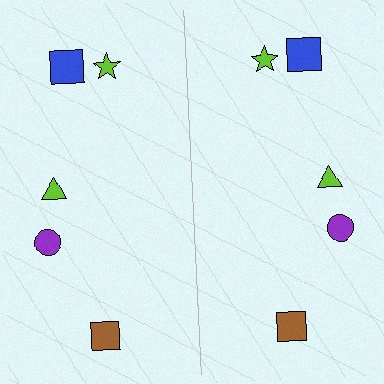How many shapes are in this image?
There are 10 shapes in this image.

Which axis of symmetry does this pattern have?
The pattern has a vertical axis of symmetry running through the center of the image.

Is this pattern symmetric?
Yes, this pattern has bilateral (reflection) symmetry.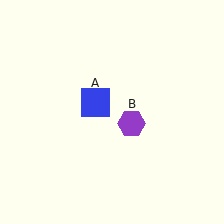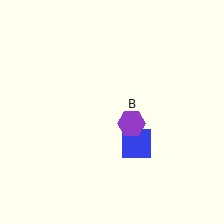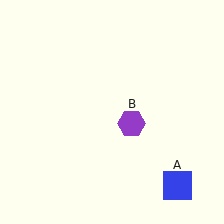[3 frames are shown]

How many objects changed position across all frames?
1 object changed position: blue square (object A).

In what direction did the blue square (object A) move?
The blue square (object A) moved down and to the right.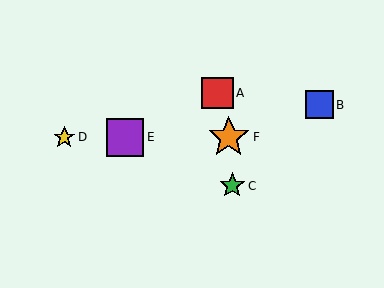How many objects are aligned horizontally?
3 objects (D, E, F) are aligned horizontally.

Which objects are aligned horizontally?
Objects D, E, F are aligned horizontally.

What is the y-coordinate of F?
Object F is at y≈137.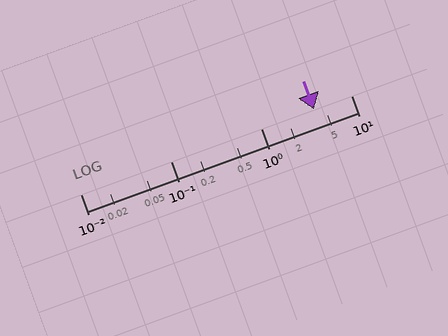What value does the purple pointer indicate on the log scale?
The pointer indicates approximately 3.9.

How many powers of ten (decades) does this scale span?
The scale spans 3 decades, from 0.01 to 10.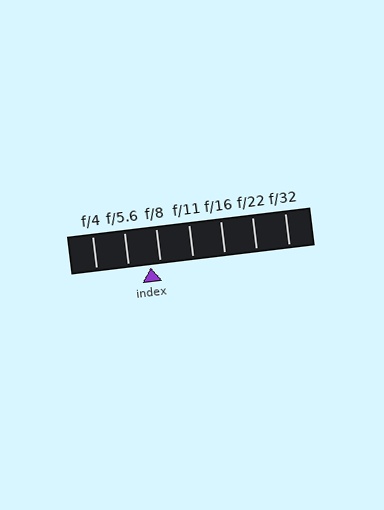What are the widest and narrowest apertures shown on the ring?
The widest aperture shown is f/4 and the narrowest is f/32.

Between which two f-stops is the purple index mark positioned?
The index mark is between f/5.6 and f/8.